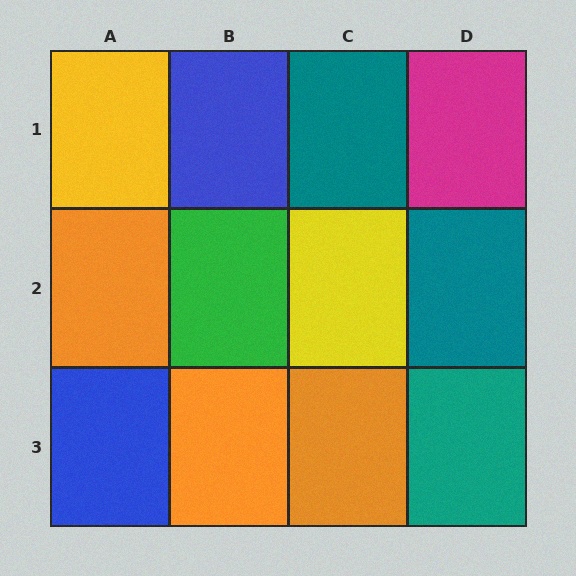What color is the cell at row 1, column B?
Blue.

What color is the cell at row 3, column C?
Orange.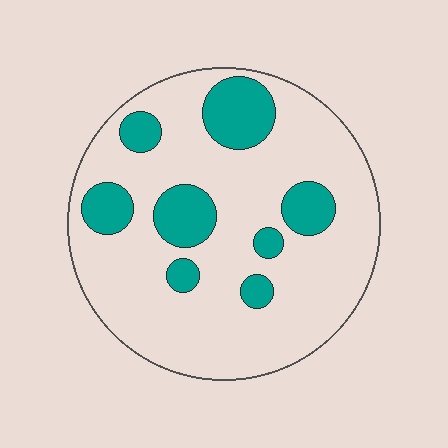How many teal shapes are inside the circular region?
8.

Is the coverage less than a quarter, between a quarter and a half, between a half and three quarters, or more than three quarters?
Less than a quarter.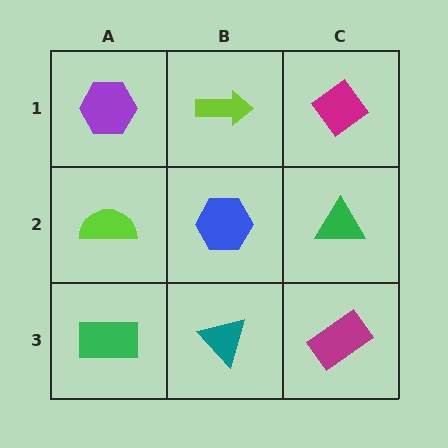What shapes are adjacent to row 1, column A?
A lime semicircle (row 2, column A), a lime arrow (row 1, column B).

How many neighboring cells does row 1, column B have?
3.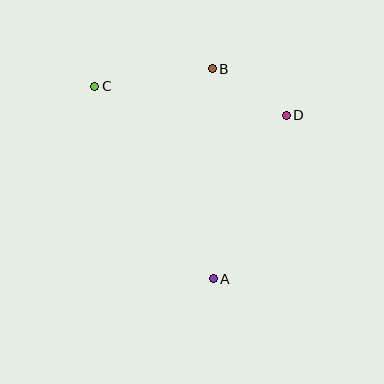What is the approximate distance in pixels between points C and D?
The distance between C and D is approximately 194 pixels.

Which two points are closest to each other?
Points B and D are closest to each other.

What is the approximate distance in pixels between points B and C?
The distance between B and C is approximately 119 pixels.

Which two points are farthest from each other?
Points A and C are farthest from each other.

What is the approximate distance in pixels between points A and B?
The distance between A and B is approximately 210 pixels.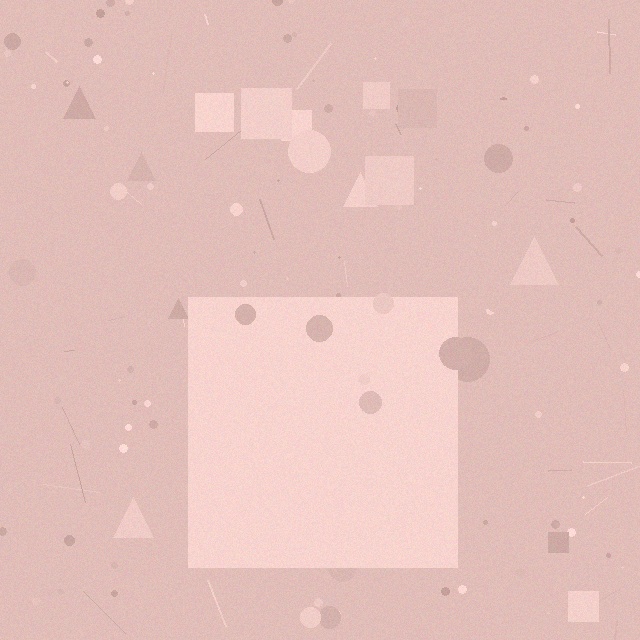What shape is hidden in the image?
A square is hidden in the image.